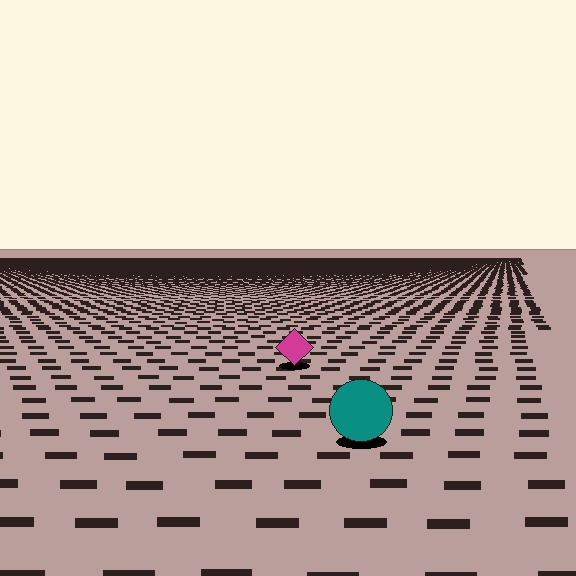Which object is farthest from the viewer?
The magenta diamond is farthest from the viewer. It appears smaller and the ground texture around it is denser.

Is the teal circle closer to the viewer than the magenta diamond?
Yes. The teal circle is closer — you can tell from the texture gradient: the ground texture is coarser near it.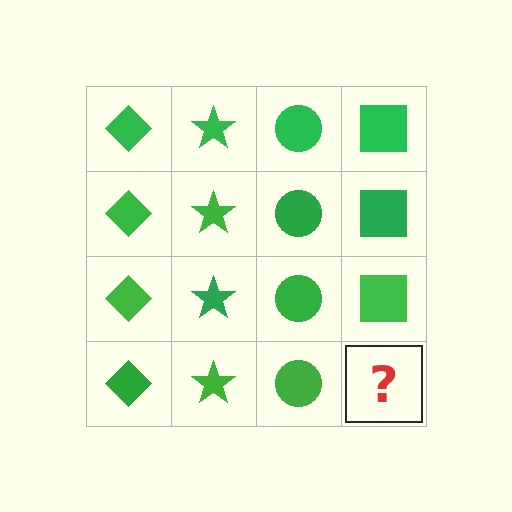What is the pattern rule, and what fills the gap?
The rule is that each column has a consistent shape. The gap should be filled with a green square.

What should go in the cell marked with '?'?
The missing cell should contain a green square.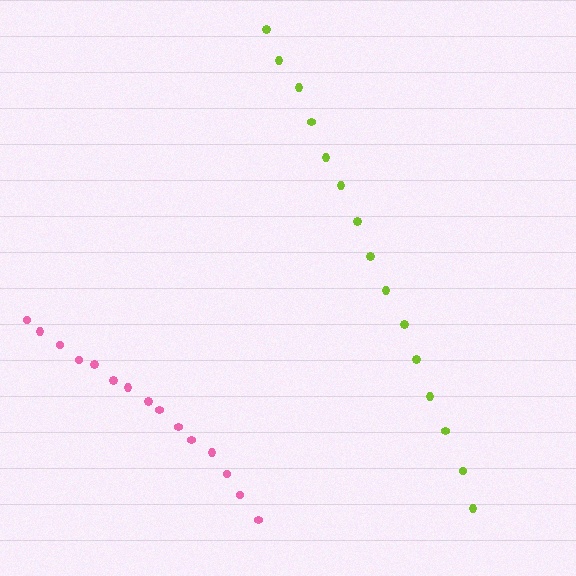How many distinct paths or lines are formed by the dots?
There are 2 distinct paths.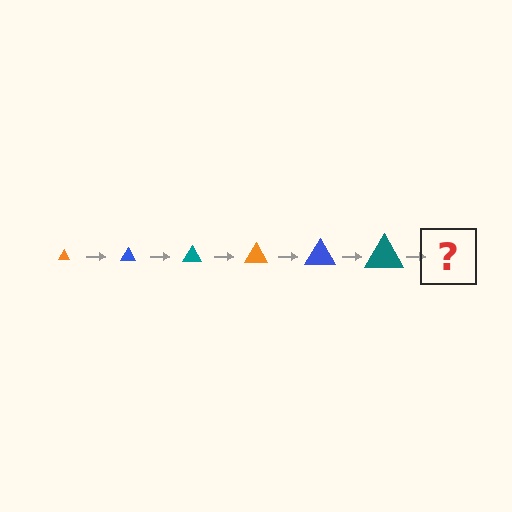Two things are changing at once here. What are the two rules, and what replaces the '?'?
The two rules are that the triangle grows larger each step and the color cycles through orange, blue, and teal. The '?' should be an orange triangle, larger than the previous one.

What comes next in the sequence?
The next element should be an orange triangle, larger than the previous one.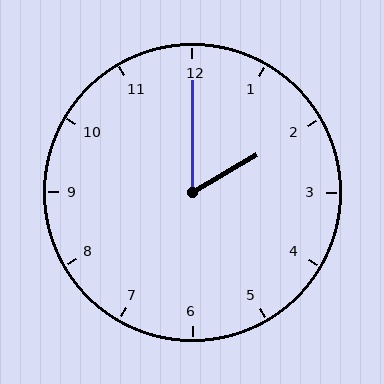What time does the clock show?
2:00.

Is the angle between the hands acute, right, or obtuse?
It is acute.